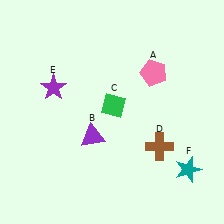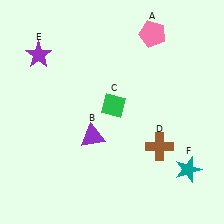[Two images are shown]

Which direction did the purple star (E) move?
The purple star (E) moved up.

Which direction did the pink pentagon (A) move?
The pink pentagon (A) moved up.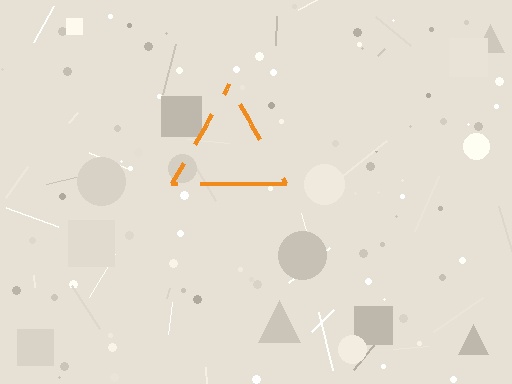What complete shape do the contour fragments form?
The contour fragments form a triangle.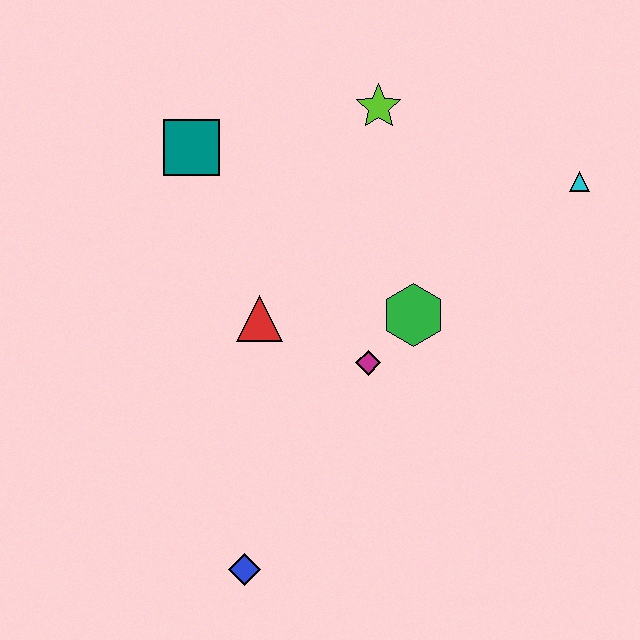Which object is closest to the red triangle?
The magenta diamond is closest to the red triangle.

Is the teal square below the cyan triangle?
No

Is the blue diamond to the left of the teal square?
No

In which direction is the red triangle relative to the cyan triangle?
The red triangle is to the left of the cyan triangle.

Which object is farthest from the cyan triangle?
The blue diamond is farthest from the cyan triangle.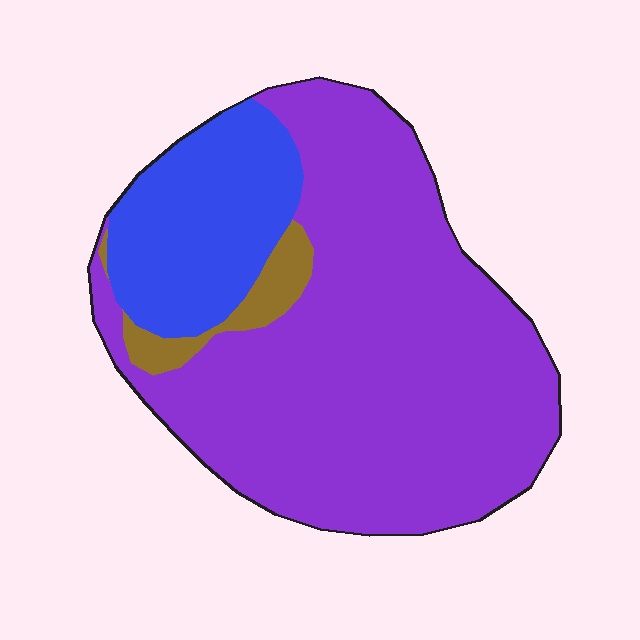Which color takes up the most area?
Purple, at roughly 75%.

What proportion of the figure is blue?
Blue covers about 20% of the figure.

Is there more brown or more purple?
Purple.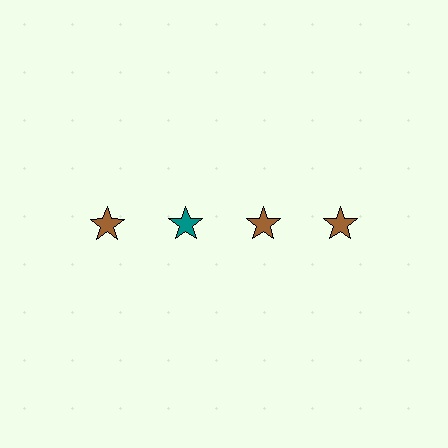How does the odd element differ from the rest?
It has a different color: teal instead of brown.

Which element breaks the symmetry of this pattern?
The teal star in the top row, second from left column breaks the symmetry. All other shapes are brown stars.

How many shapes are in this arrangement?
There are 4 shapes arranged in a grid pattern.